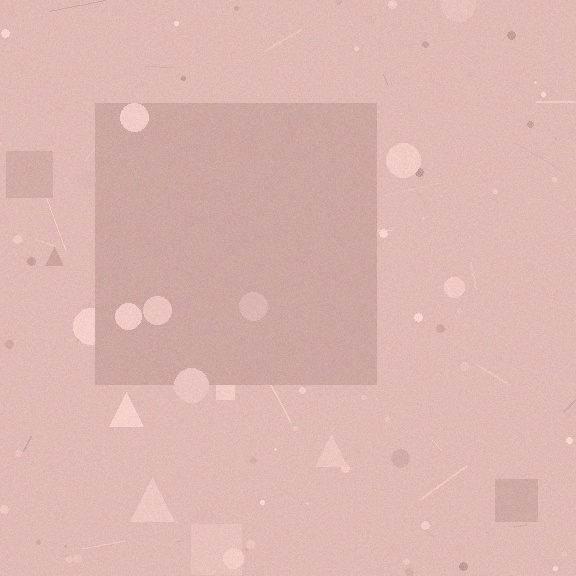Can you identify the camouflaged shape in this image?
The camouflaged shape is a square.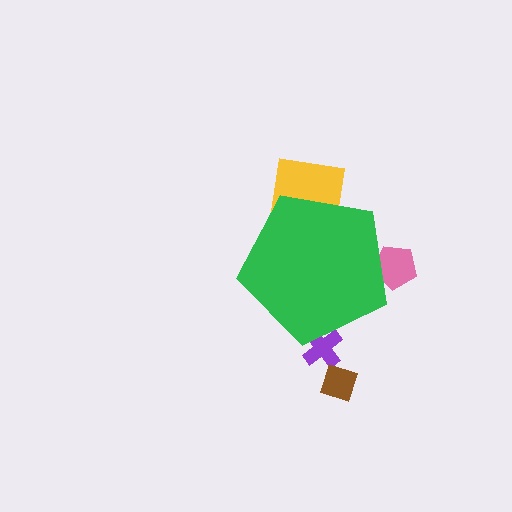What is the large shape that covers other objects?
A green pentagon.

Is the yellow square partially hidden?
Yes, the yellow square is partially hidden behind the green pentagon.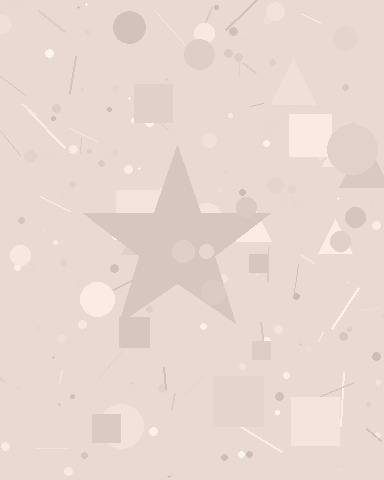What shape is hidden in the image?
A star is hidden in the image.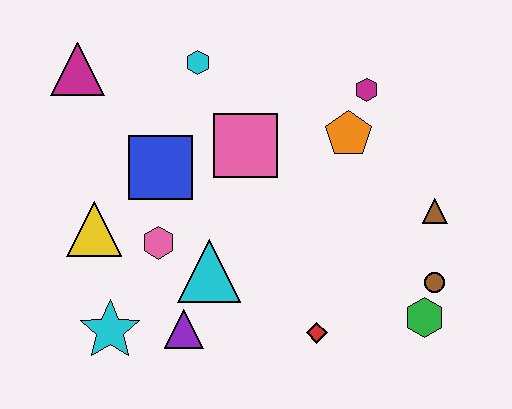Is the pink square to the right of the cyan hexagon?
Yes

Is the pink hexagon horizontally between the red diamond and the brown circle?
No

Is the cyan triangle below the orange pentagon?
Yes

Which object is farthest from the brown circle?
The magenta triangle is farthest from the brown circle.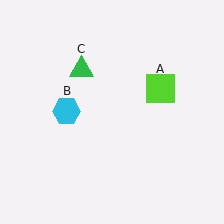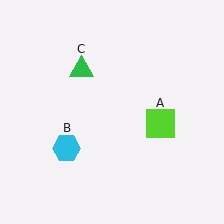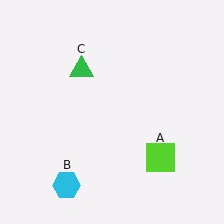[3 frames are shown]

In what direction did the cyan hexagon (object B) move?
The cyan hexagon (object B) moved down.